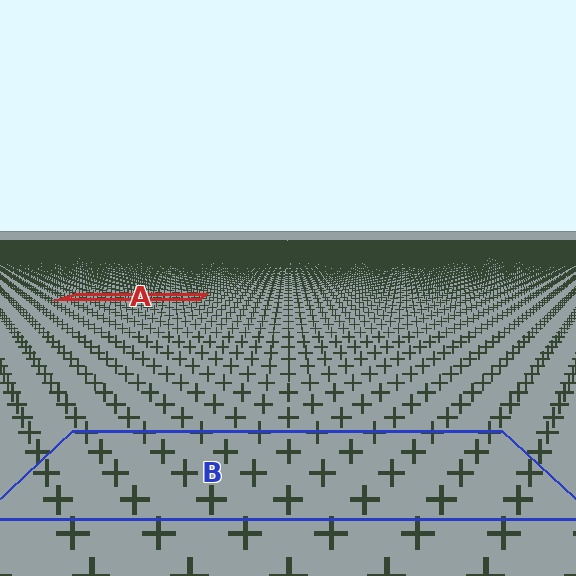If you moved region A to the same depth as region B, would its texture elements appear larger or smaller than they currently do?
They would appear larger. At a closer depth, the same texture elements are projected at a bigger on-screen size.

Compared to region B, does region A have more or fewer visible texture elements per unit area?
Region A has more texture elements per unit area — they are packed more densely because it is farther away.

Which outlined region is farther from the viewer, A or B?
Region A is farther from the viewer — the texture elements inside it appear smaller and more densely packed.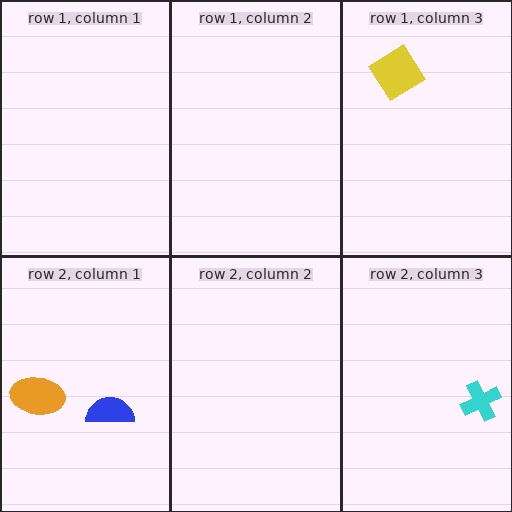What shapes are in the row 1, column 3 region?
The yellow diamond.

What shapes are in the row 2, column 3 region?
The cyan cross.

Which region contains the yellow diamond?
The row 1, column 3 region.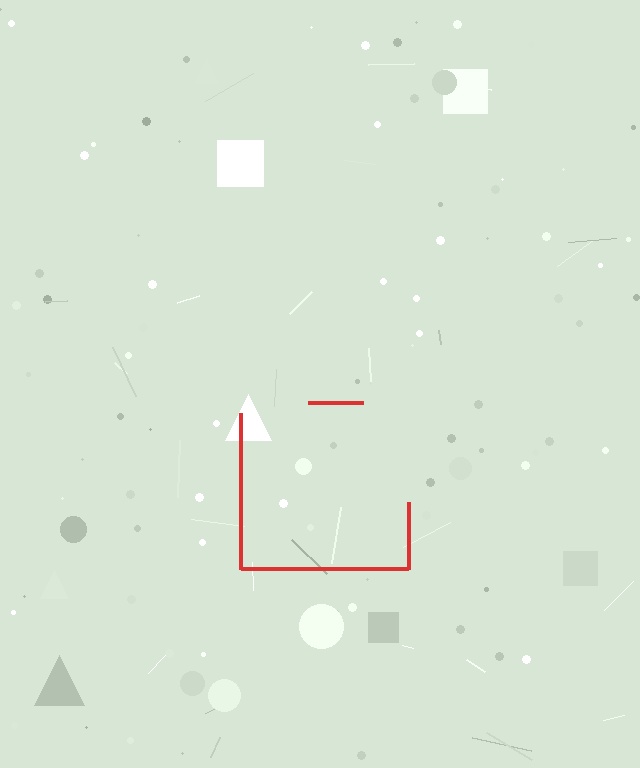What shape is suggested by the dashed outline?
The dashed outline suggests a square.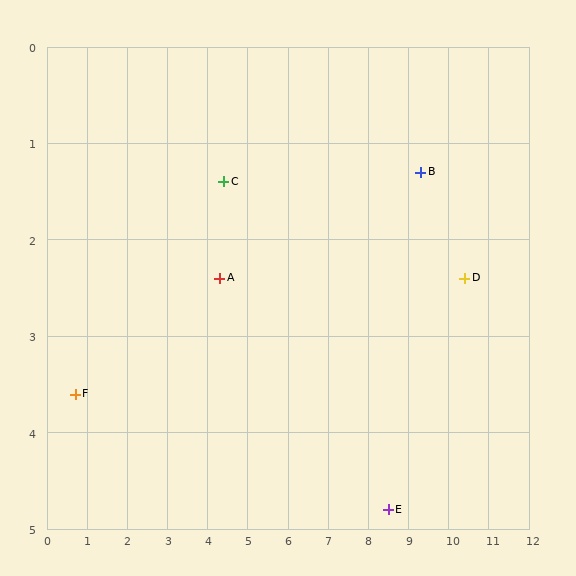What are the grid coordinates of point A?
Point A is at approximately (4.3, 2.4).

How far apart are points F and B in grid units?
Points F and B are about 8.9 grid units apart.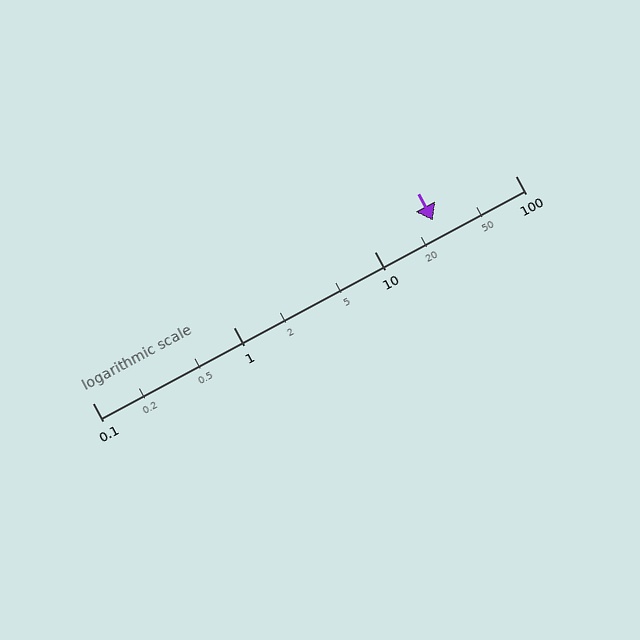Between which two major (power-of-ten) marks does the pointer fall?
The pointer is between 10 and 100.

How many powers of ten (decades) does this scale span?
The scale spans 3 decades, from 0.1 to 100.